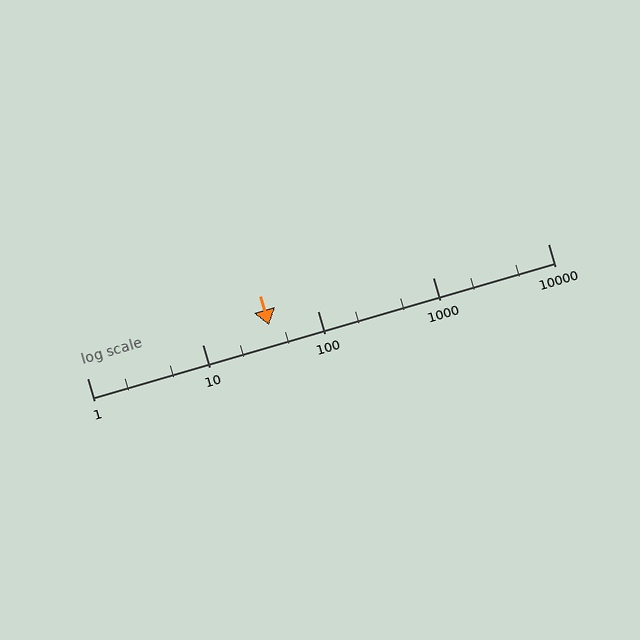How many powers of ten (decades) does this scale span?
The scale spans 4 decades, from 1 to 10000.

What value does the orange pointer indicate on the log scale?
The pointer indicates approximately 38.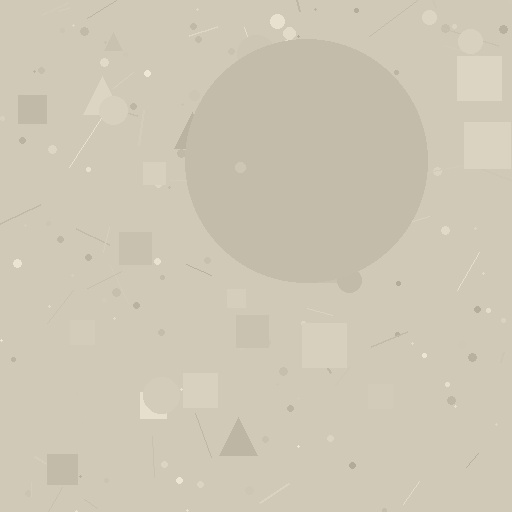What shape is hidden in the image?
A circle is hidden in the image.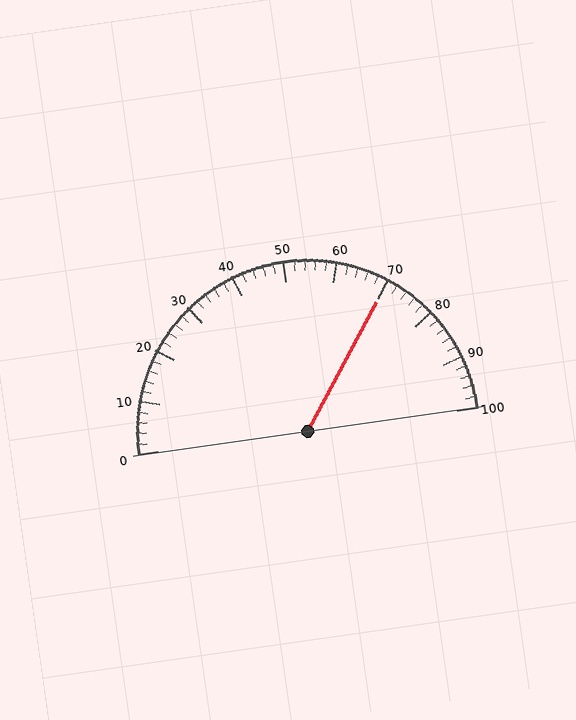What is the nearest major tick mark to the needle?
The nearest major tick mark is 70.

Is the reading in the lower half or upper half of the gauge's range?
The reading is in the upper half of the range (0 to 100).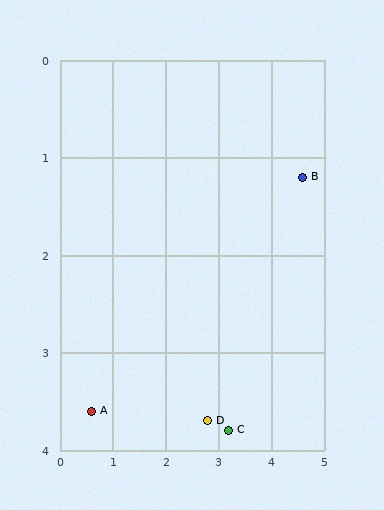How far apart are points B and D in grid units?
Points B and D are about 3.1 grid units apart.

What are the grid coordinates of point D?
Point D is at approximately (2.8, 3.7).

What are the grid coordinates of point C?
Point C is at approximately (3.2, 3.8).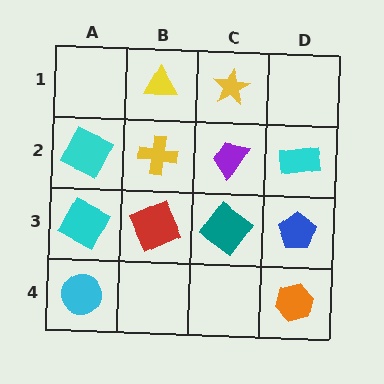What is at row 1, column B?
A yellow triangle.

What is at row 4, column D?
An orange hexagon.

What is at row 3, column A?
A cyan square.